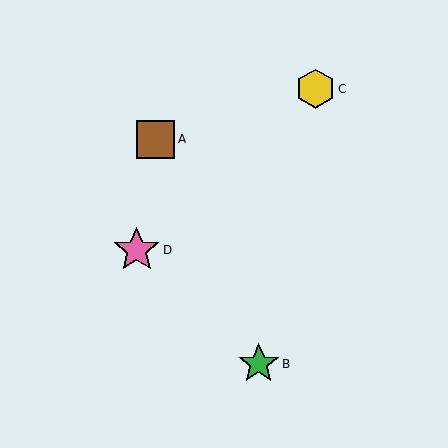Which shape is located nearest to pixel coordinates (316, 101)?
The yellow hexagon (labeled C) at (315, 89) is nearest to that location.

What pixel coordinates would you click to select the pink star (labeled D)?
Click at (137, 250) to select the pink star D.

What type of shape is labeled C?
Shape C is a yellow hexagon.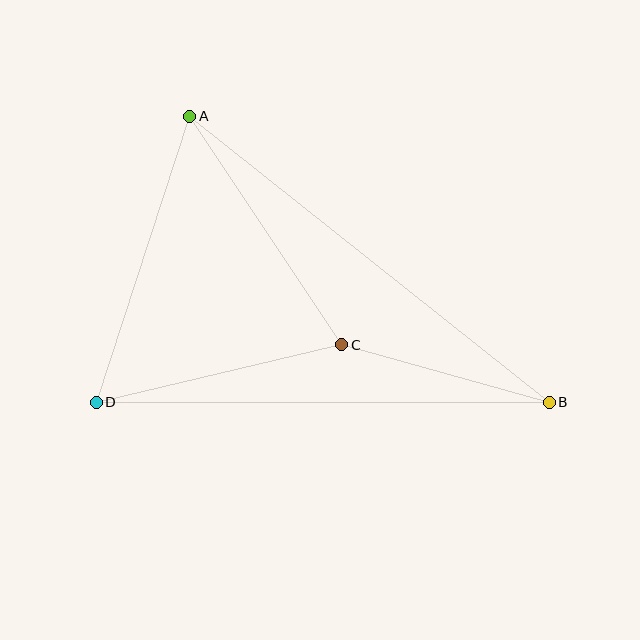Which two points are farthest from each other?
Points A and B are farthest from each other.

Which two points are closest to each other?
Points B and C are closest to each other.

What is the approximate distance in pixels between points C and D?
The distance between C and D is approximately 252 pixels.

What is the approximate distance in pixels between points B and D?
The distance between B and D is approximately 453 pixels.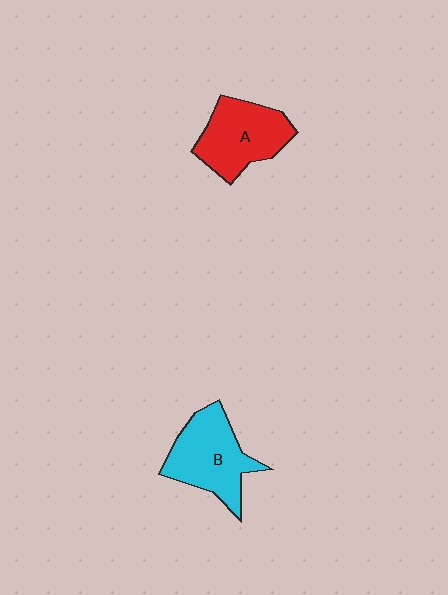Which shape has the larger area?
Shape B (cyan).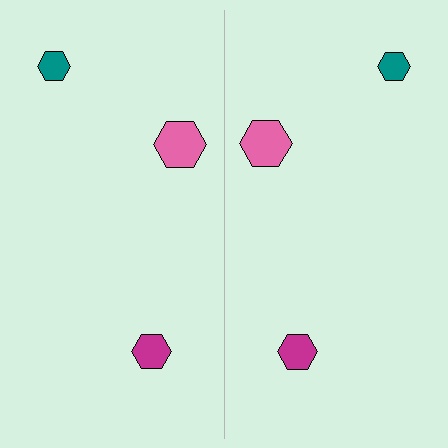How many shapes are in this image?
There are 6 shapes in this image.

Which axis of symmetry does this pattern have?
The pattern has a vertical axis of symmetry running through the center of the image.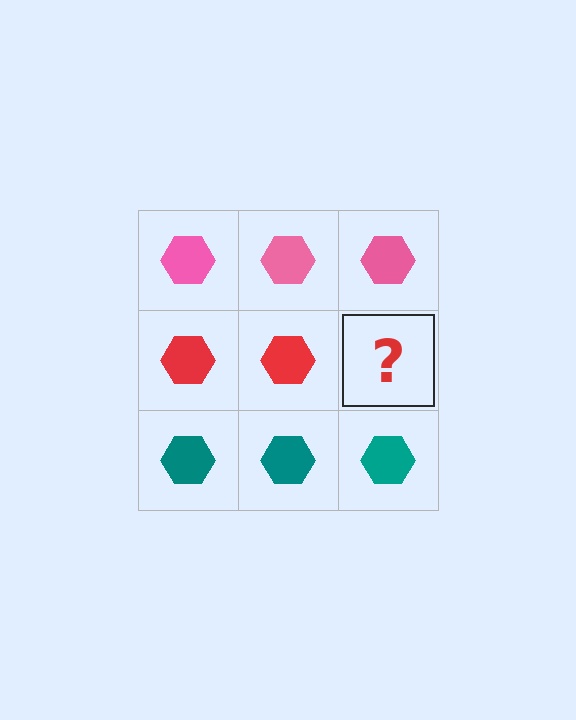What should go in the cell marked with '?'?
The missing cell should contain a red hexagon.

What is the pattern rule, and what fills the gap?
The rule is that each row has a consistent color. The gap should be filled with a red hexagon.